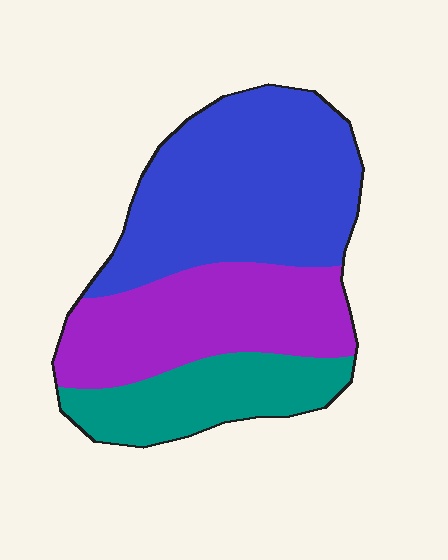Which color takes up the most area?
Blue, at roughly 45%.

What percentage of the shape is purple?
Purple takes up between a quarter and a half of the shape.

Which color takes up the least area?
Teal, at roughly 20%.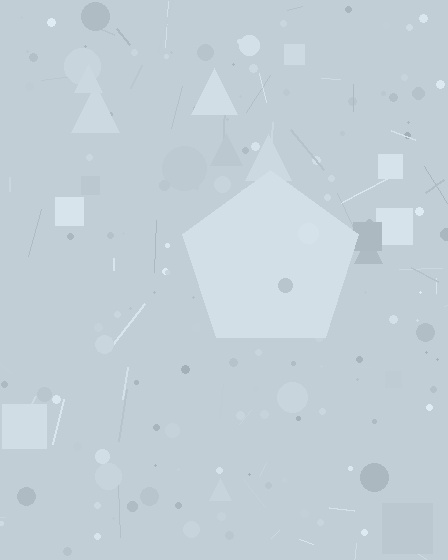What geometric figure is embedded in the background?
A pentagon is embedded in the background.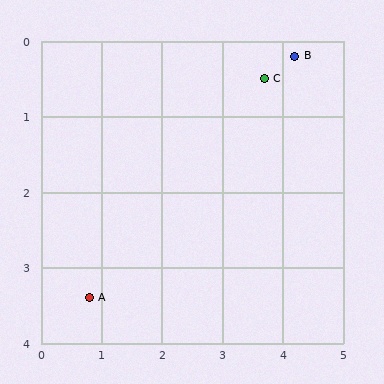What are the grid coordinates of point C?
Point C is at approximately (3.7, 0.5).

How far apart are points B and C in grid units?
Points B and C are about 0.6 grid units apart.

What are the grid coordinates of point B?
Point B is at approximately (4.2, 0.2).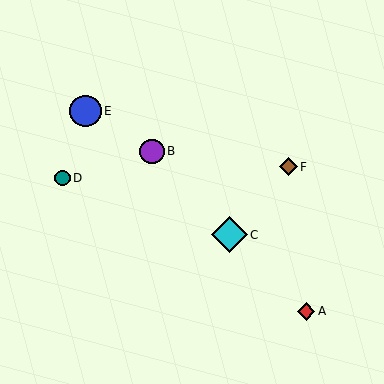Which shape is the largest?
The cyan diamond (labeled C) is the largest.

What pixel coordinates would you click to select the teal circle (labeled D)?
Click at (63, 178) to select the teal circle D.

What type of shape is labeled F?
Shape F is a brown diamond.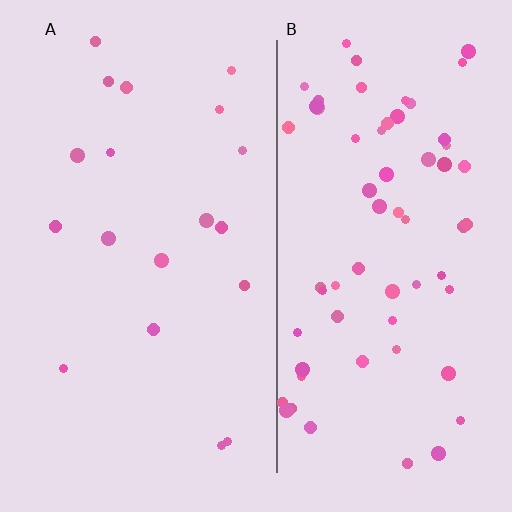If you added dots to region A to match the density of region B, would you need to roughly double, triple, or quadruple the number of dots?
Approximately triple.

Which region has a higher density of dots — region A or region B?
B (the right).